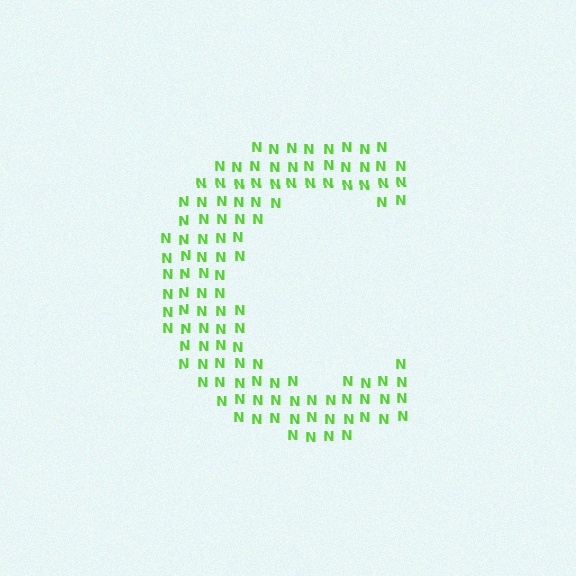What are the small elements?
The small elements are letter N's.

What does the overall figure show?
The overall figure shows the letter C.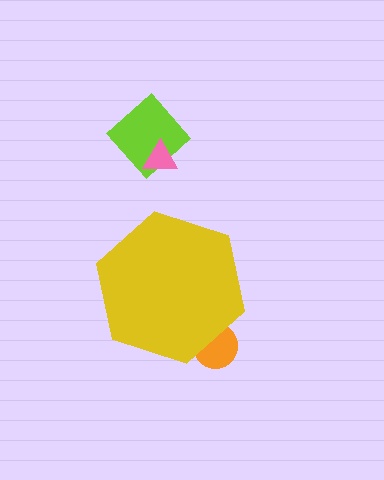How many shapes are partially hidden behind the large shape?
1 shape is partially hidden.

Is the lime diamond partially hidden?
No, the lime diamond is fully visible.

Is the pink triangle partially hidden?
No, the pink triangle is fully visible.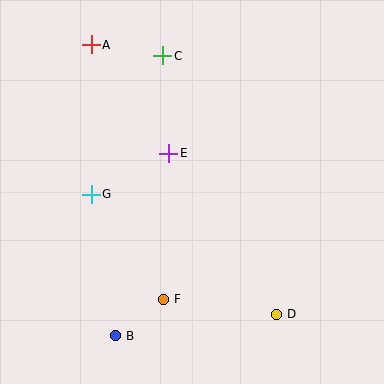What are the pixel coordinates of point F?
Point F is at (163, 299).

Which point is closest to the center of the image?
Point E at (169, 153) is closest to the center.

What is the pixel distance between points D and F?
The distance between D and F is 114 pixels.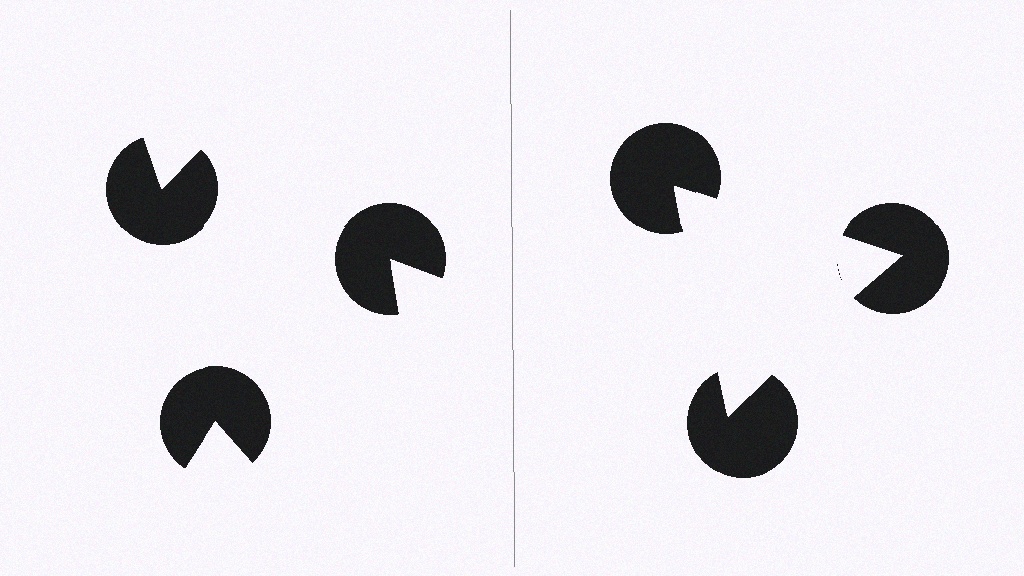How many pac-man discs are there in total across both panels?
6 — 3 on each side.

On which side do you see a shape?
An illusory triangle appears on the right side. On the left side the wedge cuts are rotated, so no coherent shape forms.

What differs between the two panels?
The pac-man discs are positioned identically on both sides; only the wedge orientations differ. On the right they align to a triangle; on the left they are misaligned.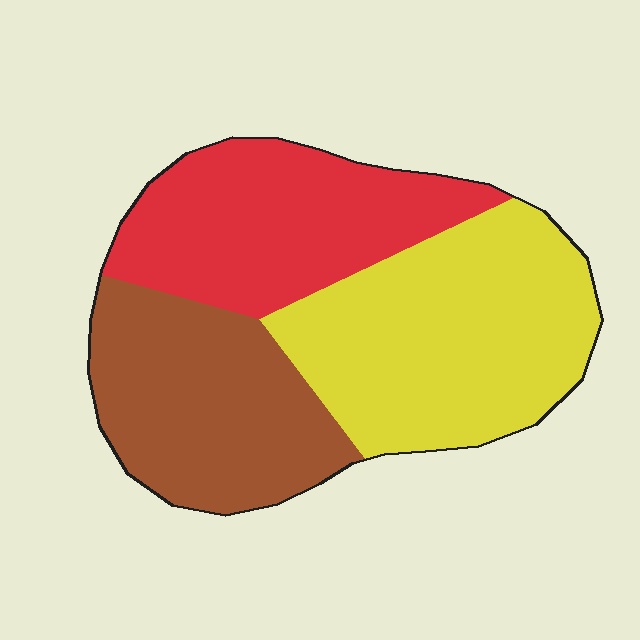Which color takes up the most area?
Yellow, at roughly 40%.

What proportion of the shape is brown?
Brown takes up between a sixth and a third of the shape.